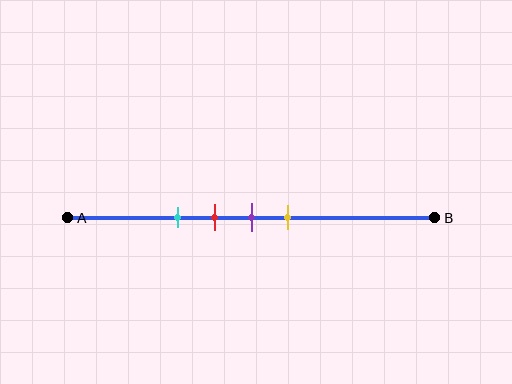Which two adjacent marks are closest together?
The red and purple marks are the closest adjacent pair.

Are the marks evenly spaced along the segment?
Yes, the marks are approximately evenly spaced.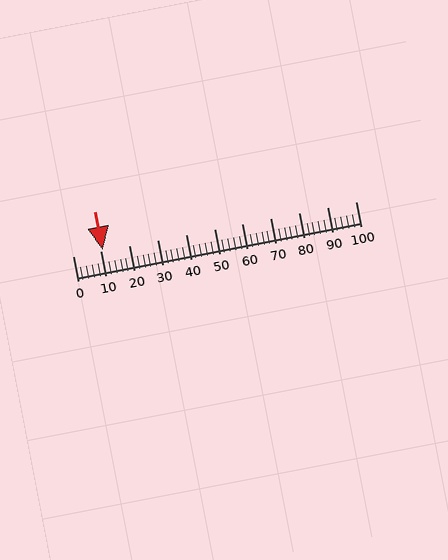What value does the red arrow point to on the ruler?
The red arrow points to approximately 11.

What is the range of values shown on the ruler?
The ruler shows values from 0 to 100.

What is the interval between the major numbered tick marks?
The major tick marks are spaced 10 units apart.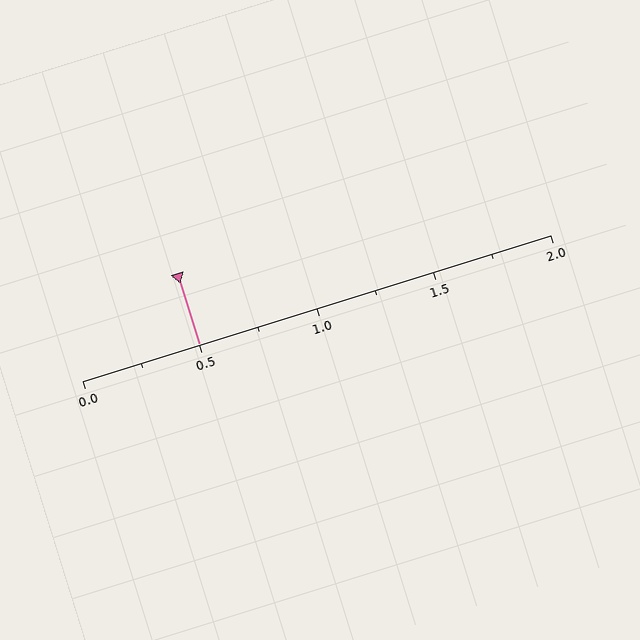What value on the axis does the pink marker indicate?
The marker indicates approximately 0.5.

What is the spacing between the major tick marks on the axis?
The major ticks are spaced 0.5 apart.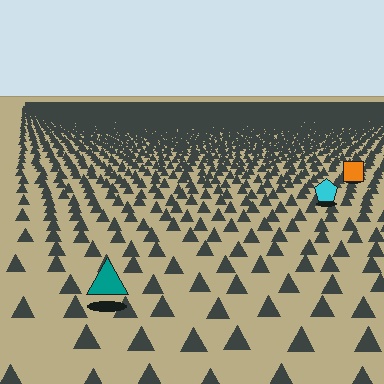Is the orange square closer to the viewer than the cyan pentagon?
No. The cyan pentagon is closer — you can tell from the texture gradient: the ground texture is coarser near it.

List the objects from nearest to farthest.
From nearest to farthest: the teal triangle, the cyan pentagon, the orange square.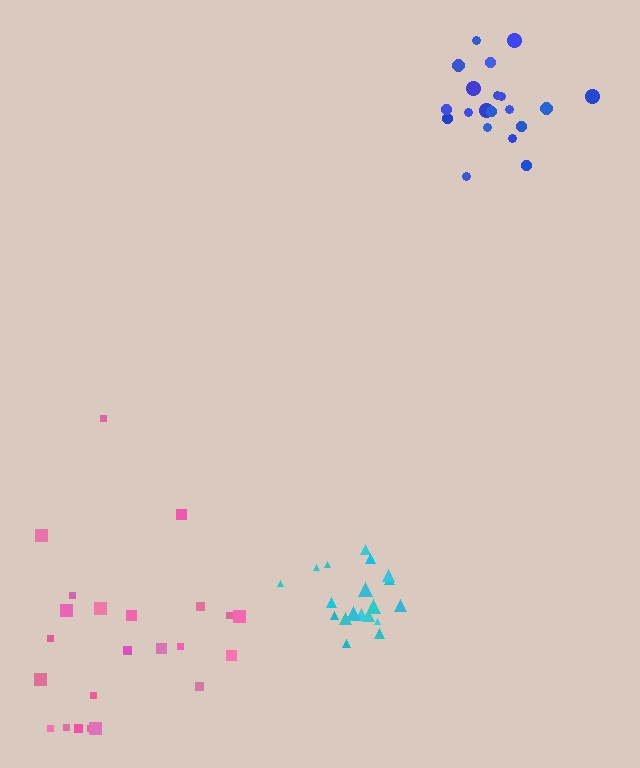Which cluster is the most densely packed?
Cyan.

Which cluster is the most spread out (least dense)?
Pink.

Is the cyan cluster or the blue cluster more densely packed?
Cyan.